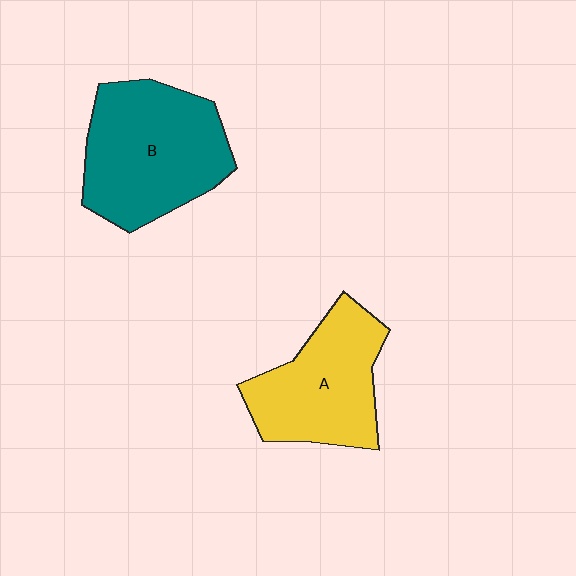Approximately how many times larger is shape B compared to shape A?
Approximately 1.2 times.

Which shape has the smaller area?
Shape A (yellow).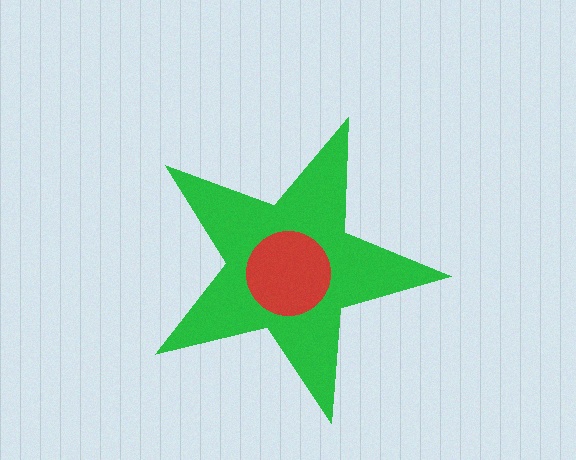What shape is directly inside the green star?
The red circle.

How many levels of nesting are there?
2.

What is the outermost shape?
The green star.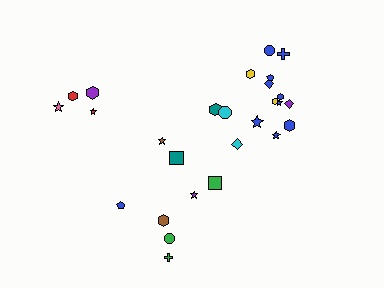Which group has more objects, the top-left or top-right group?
The top-right group.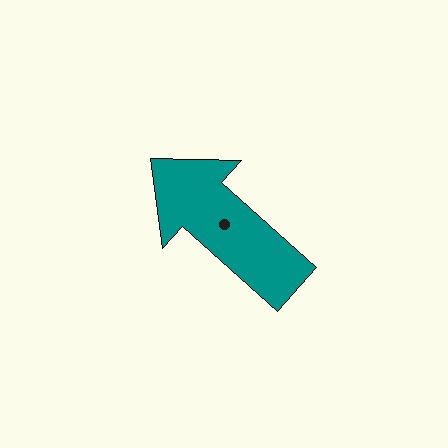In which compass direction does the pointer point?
Northwest.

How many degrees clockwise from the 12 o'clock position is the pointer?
Approximately 312 degrees.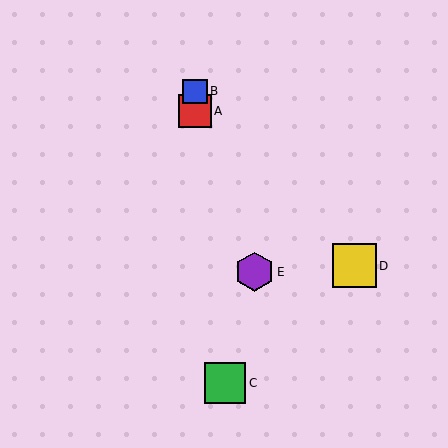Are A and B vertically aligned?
Yes, both are at x≈195.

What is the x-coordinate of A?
Object A is at x≈195.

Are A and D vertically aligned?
No, A is at x≈195 and D is at x≈355.